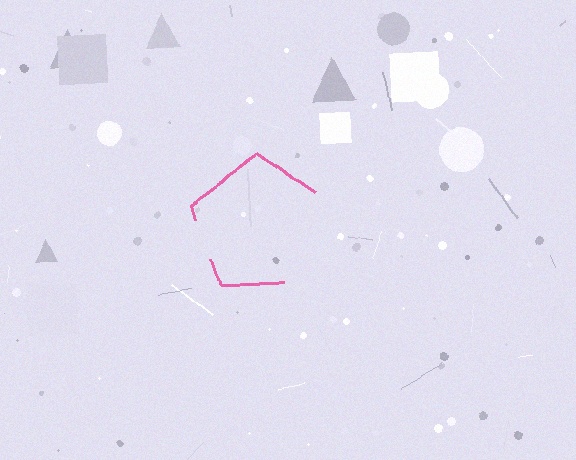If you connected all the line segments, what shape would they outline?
They would outline a pentagon.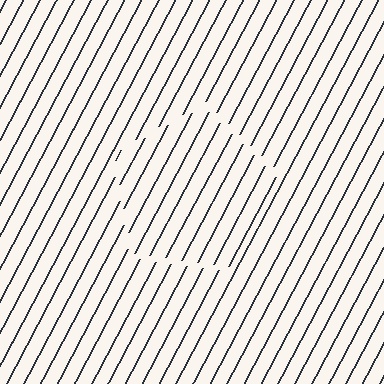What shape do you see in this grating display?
An illusory pentagon. The interior of the shape contains the same grating, shifted by half a period — the contour is defined by the phase discontinuity where line-ends from the inner and outer gratings abut.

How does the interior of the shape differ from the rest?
The interior of the shape contains the same grating, shifted by half a period — the contour is defined by the phase discontinuity where line-ends from the inner and outer gratings abut.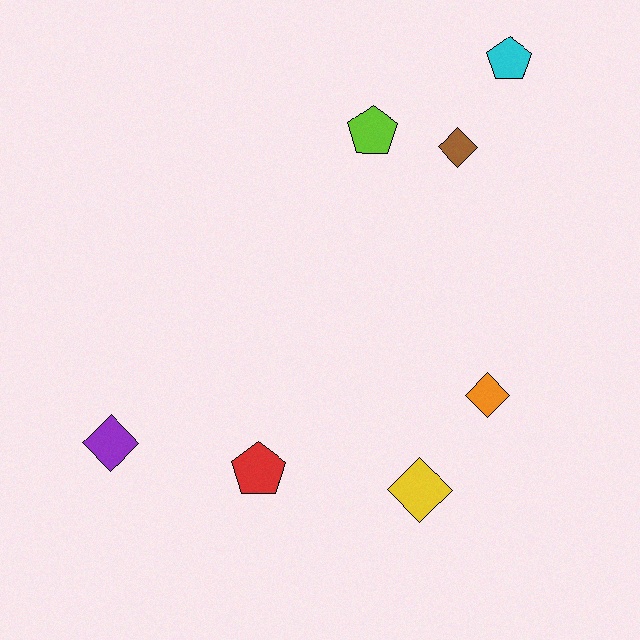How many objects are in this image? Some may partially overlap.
There are 7 objects.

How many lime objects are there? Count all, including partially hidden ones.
There is 1 lime object.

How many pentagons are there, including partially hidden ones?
There are 3 pentagons.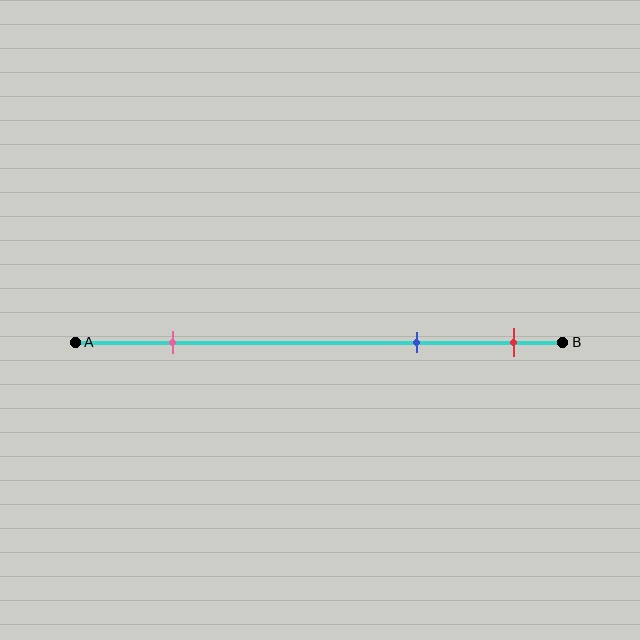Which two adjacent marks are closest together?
The blue and red marks are the closest adjacent pair.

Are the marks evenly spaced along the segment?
No, the marks are not evenly spaced.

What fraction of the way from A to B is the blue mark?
The blue mark is approximately 70% (0.7) of the way from A to B.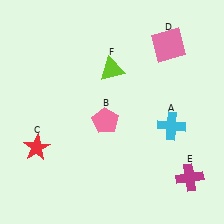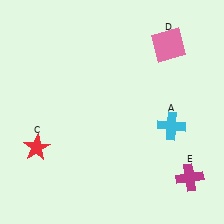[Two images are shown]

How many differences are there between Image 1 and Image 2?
There are 2 differences between the two images.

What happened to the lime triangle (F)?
The lime triangle (F) was removed in Image 2. It was in the top-left area of Image 1.